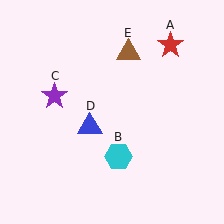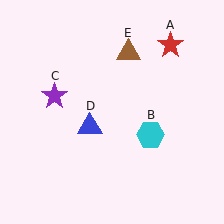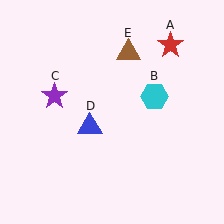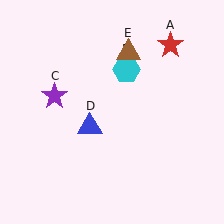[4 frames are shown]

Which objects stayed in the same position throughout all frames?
Red star (object A) and purple star (object C) and blue triangle (object D) and brown triangle (object E) remained stationary.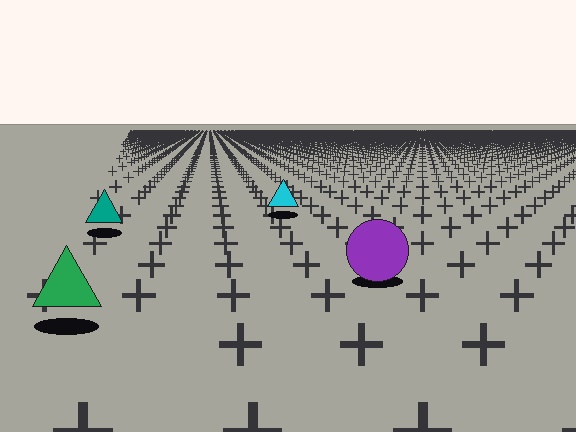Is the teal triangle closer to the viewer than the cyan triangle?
Yes. The teal triangle is closer — you can tell from the texture gradient: the ground texture is coarser near it.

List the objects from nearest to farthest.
From nearest to farthest: the green triangle, the purple circle, the teal triangle, the cyan triangle.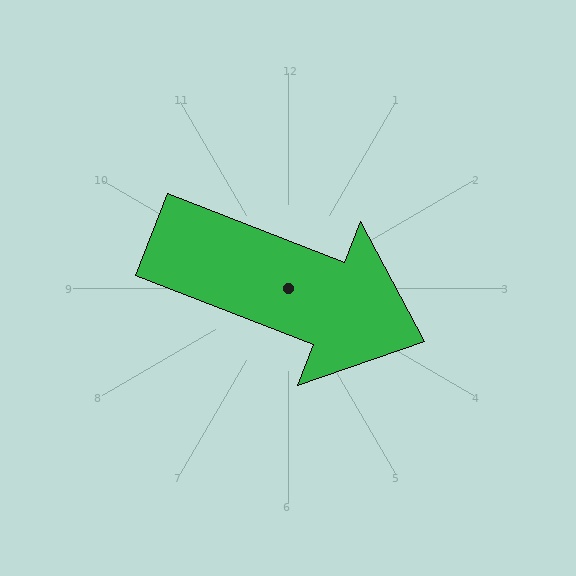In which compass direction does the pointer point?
East.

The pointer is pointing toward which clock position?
Roughly 4 o'clock.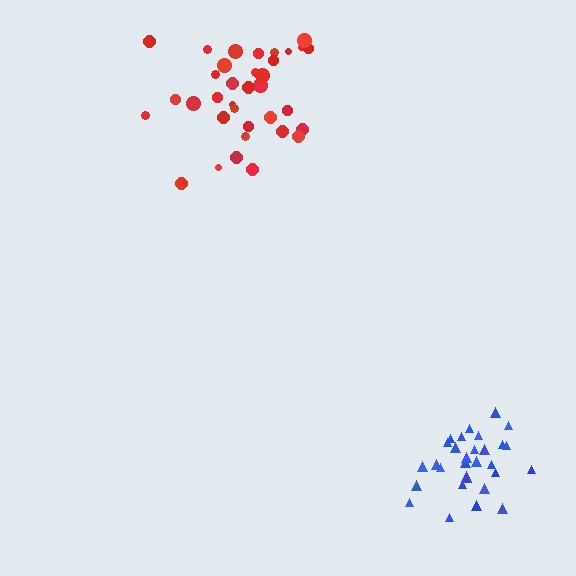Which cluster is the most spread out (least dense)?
Red.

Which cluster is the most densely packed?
Blue.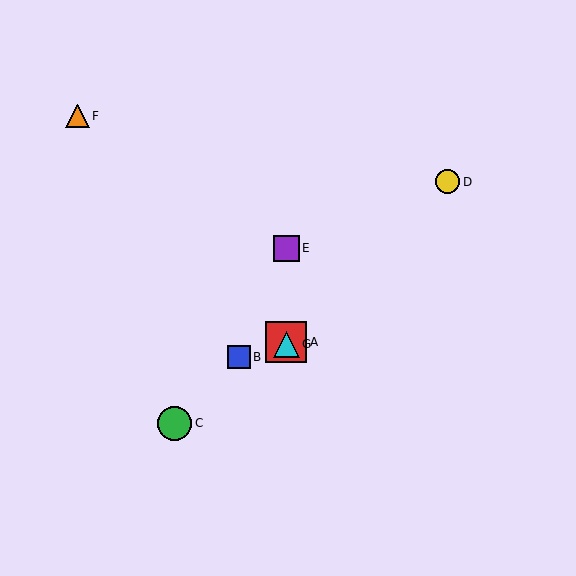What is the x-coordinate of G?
Object G is at x≈286.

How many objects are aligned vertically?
3 objects (A, E, G) are aligned vertically.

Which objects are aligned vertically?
Objects A, E, G are aligned vertically.